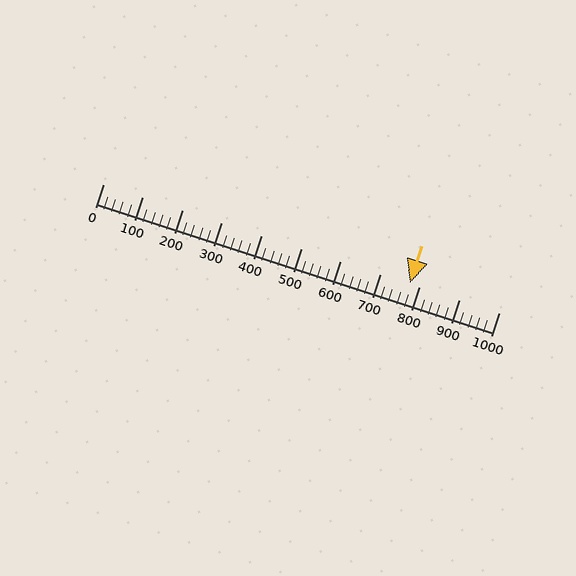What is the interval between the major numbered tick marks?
The major tick marks are spaced 100 units apart.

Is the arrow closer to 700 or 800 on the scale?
The arrow is closer to 800.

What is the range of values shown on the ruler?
The ruler shows values from 0 to 1000.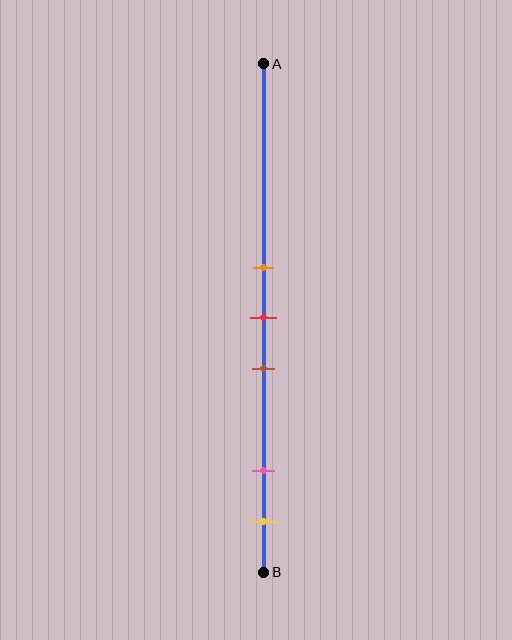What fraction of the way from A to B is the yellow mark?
The yellow mark is approximately 90% (0.9) of the way from A to B.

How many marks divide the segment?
There are 5 marks dividing the segment.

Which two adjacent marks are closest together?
The orange and red marks are the closest adjacent pair.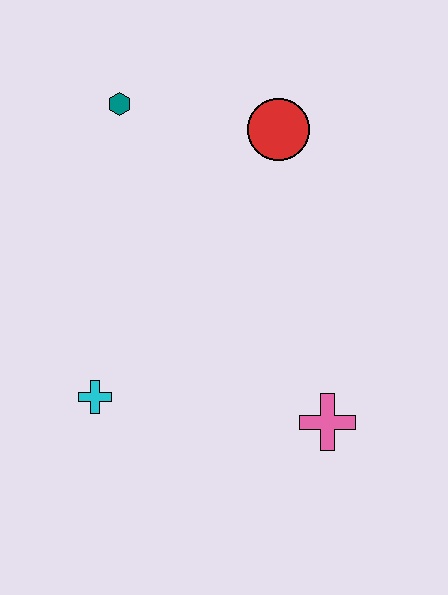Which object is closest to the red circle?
The teal hexagon is closest to the red circle.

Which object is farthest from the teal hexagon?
The pink cross is farthest from the teal hexagon.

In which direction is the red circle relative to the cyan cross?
The red circle is above the cyan cross.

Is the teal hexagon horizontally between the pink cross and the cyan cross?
Yes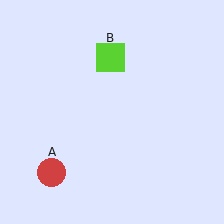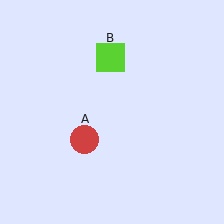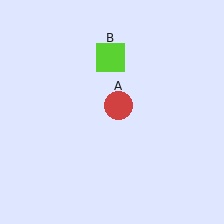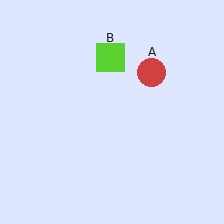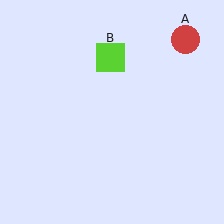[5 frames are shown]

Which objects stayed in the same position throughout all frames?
Lime square (object B) remained stationary.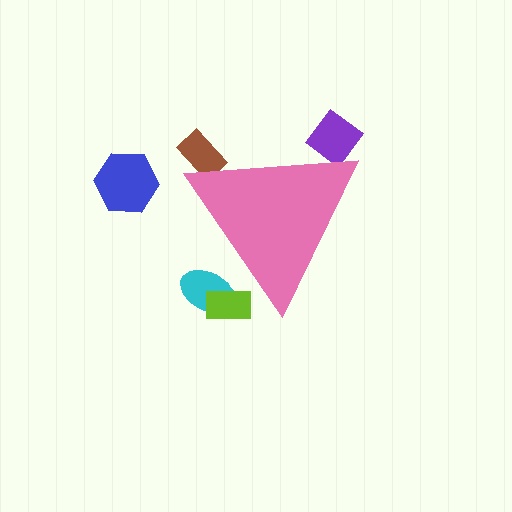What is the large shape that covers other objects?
A pink triangle.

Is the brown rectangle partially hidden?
Yes, the brown rectangle is partially hidden behind the pink triangle.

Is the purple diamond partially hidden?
Yes, the purple diamond is partially hidden behind the pink triangle.